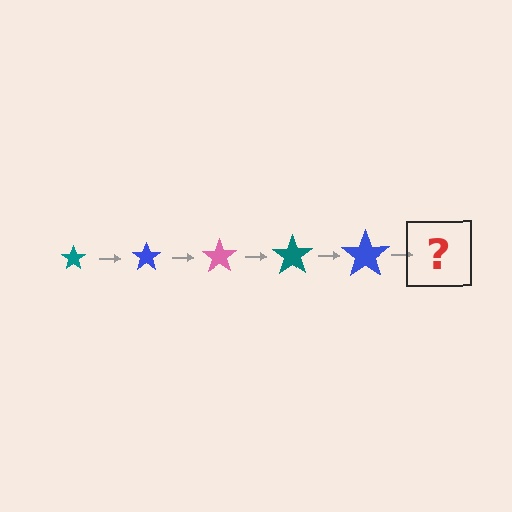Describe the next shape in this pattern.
It should be a pink star, larger than the previous one.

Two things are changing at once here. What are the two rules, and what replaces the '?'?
The two rules are that the star grows larger each step and the color cycles through teal, blue, and pink. The '?' should be a pink star, larger than the previous one.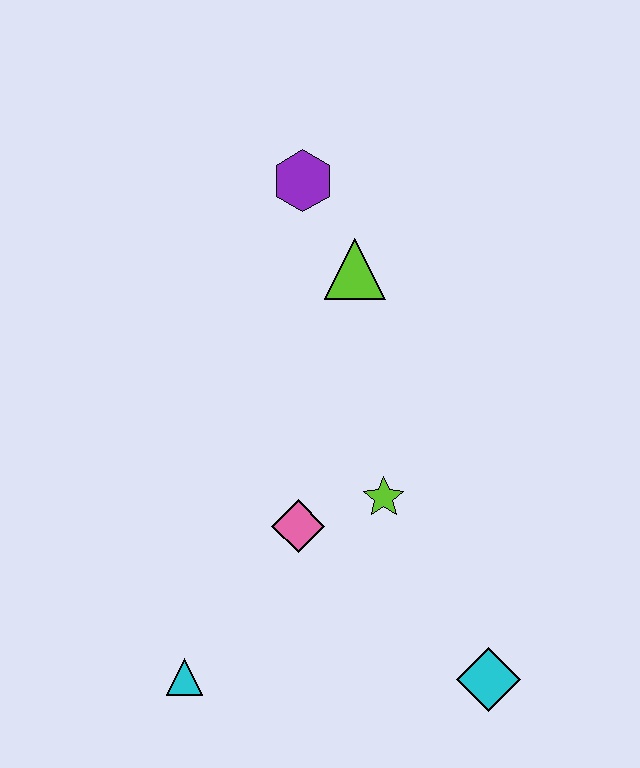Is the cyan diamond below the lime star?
Yes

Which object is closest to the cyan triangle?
The pink diamond is closest to the cyan triangle.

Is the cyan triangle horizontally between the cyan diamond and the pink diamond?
No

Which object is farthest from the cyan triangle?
The purple hexagon is farthest from the cyan triangle.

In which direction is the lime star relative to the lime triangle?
The lime star is below the lime triangle.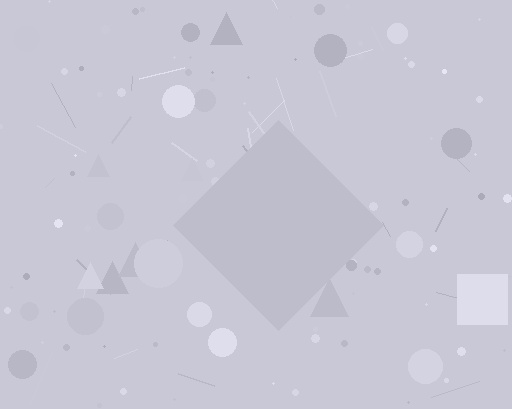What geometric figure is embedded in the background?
A diamond is embedded in the background.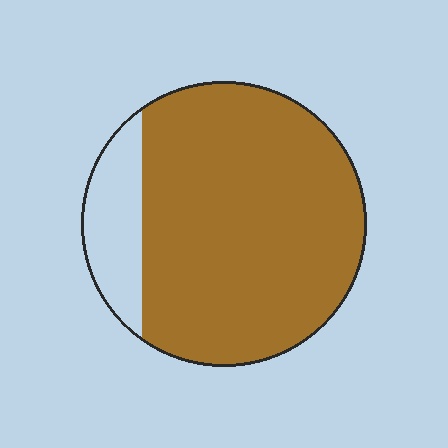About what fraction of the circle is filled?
About five sixths (5/6).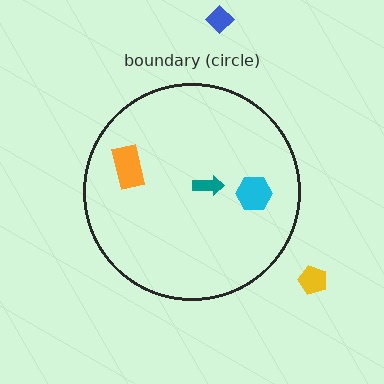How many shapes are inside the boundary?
3 inside, 2 outside.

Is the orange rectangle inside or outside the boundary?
Inside.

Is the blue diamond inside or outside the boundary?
Outside.